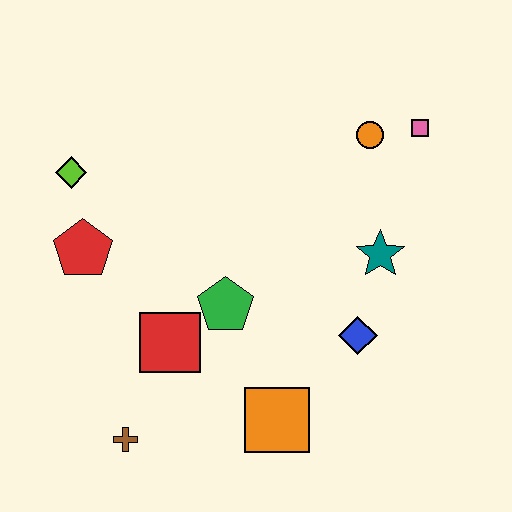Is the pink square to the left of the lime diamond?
No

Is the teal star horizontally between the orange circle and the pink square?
Yes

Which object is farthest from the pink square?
The brown cross is farthest from the pink square.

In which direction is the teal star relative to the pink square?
The teal star is below the pink square.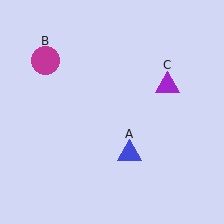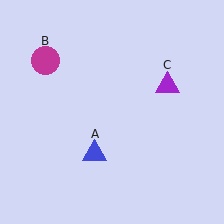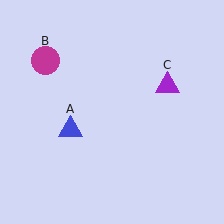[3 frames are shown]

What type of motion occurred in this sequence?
The blue triangle (object A) rotated clockwise around the center of the scene.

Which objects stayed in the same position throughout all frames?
Magenta circle (object B) and purple triangle (object C) remained stationary.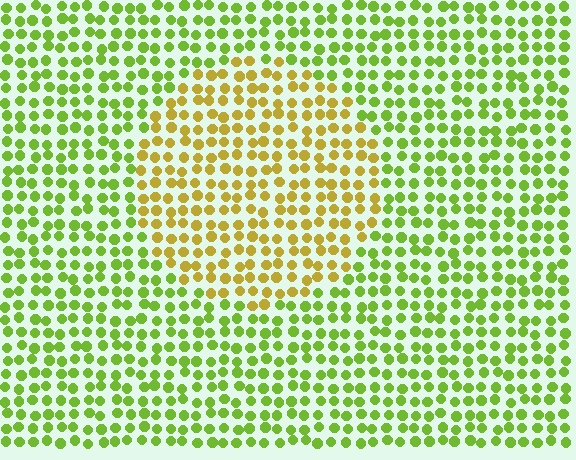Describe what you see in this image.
The image is filled with small lime elements in a uniform arrangement. A circle-shaped region is visible where the elements are tinted to a slightly different hue, forming a subtle color boundary.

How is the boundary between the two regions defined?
The boundary is defined purely by a slight shift in hue (about 41 degrees). Spacing, size, and orientation are identical on both sides.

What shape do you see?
I see a circle.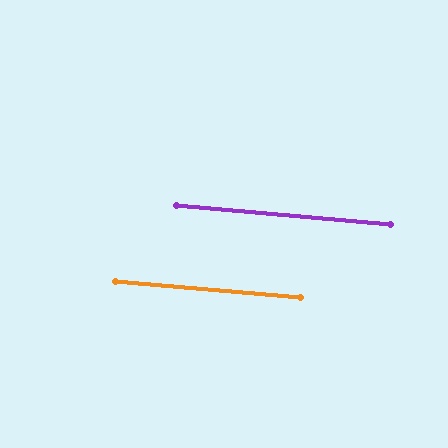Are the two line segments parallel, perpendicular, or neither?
Parallel — their directions differ by only 0.1°.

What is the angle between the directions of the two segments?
Approximately 0 degrees.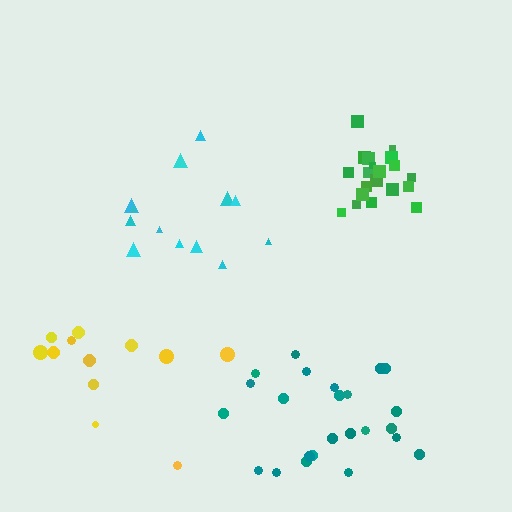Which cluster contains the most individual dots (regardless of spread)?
Teal (24).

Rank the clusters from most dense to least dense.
green, teal, cyan, yellow.